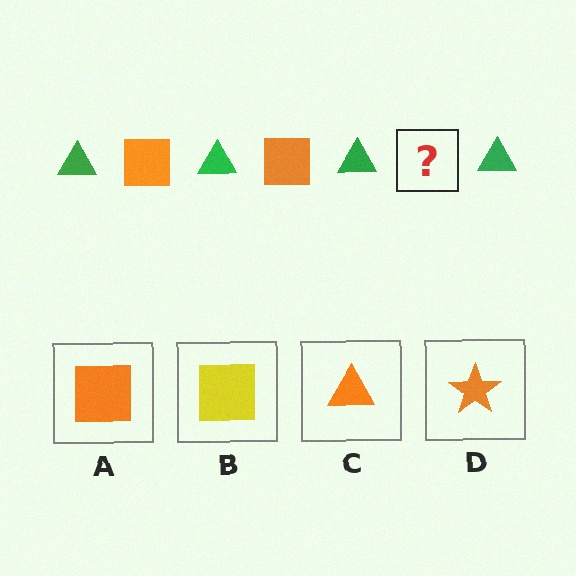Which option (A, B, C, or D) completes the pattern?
A.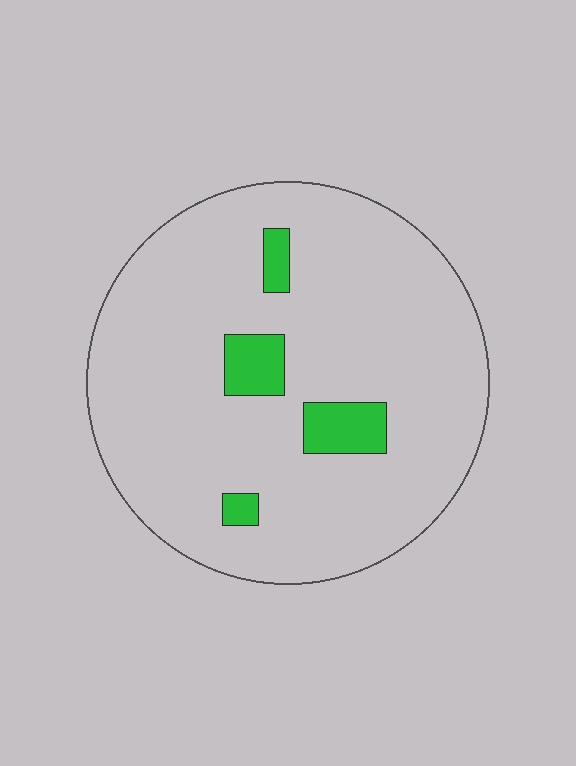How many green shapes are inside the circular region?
4.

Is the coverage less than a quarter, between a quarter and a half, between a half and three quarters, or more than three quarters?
Less than a quarter.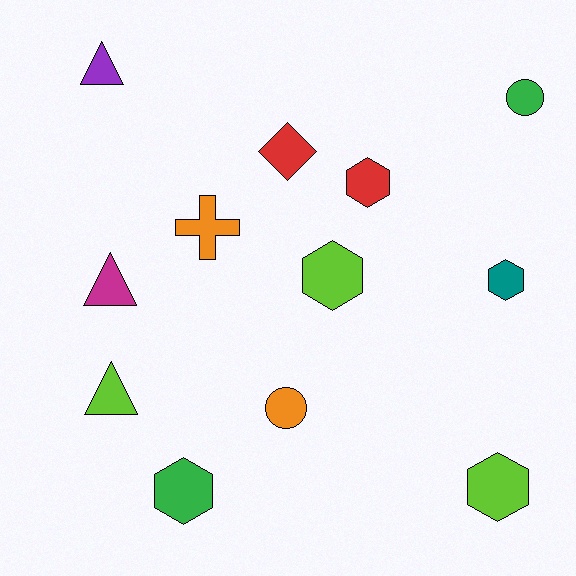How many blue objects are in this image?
There are no blue objects.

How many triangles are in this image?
There are 3 triangles.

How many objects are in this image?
There are 12 objects.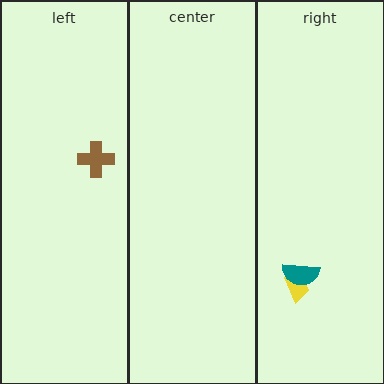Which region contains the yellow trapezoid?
The right region.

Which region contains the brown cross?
The left region.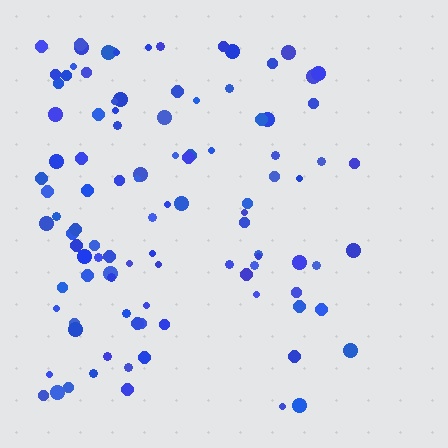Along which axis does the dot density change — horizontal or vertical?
Horizontal.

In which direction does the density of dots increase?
From right to left, with the left side densest.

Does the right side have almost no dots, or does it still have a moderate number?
Still a moderate number, just noticeably fewer than the left.